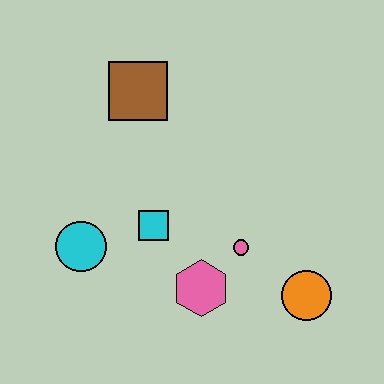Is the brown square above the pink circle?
Yes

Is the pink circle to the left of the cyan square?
No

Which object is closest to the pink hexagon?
The pink circle is closest to the pink hexagon.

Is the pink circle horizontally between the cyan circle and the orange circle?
Yes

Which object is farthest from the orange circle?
The brown square is farthest from the orange circle.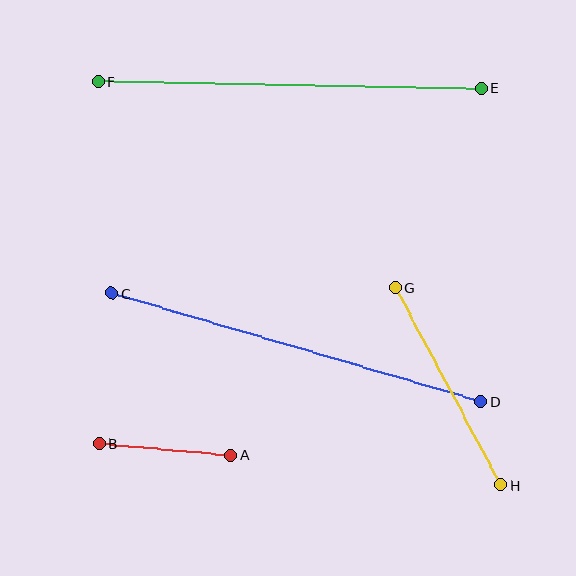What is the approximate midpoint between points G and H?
The midpoint is at approximately (448, 386) pixels.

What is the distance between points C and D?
The distance is approximately 385 pixels.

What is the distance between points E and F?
The distance is approximately 383 pixels.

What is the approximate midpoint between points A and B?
The midpoint is at approximately (165, 449) pixels.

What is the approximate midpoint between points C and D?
The midpoint is at approximately (296, 347) pixels.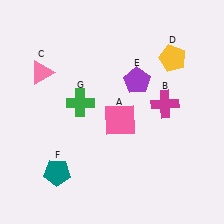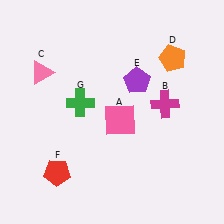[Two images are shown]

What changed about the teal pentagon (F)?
In Image 1, F is teal. In Image 2, it changed to red.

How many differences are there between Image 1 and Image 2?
There are 2 differences between the two images.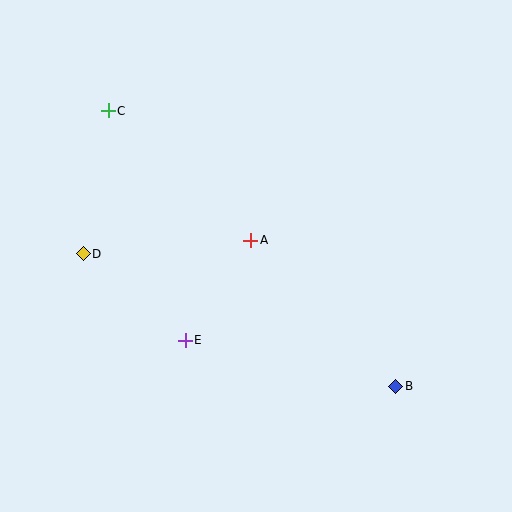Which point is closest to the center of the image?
Point A at (251, 240) is closest to the center.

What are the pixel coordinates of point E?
Point E is at (185, 340).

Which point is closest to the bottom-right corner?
Point B is closest to the bottom-right corner.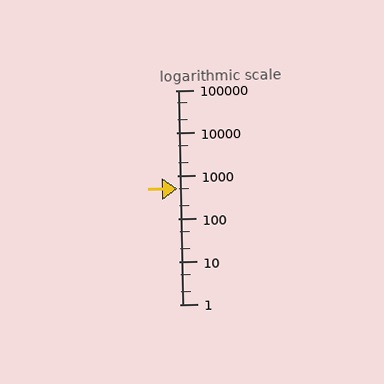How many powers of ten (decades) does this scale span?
The scale spans 5 decades, from 1 to 100000.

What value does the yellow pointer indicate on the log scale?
The pointer indicates approximately 510.